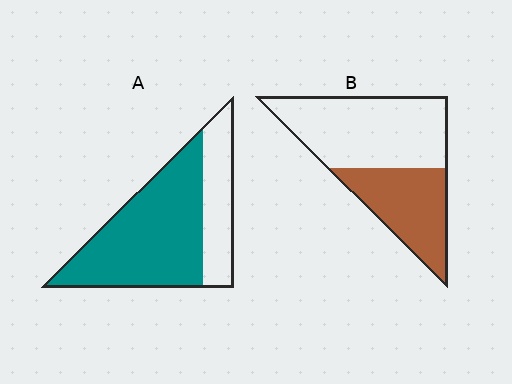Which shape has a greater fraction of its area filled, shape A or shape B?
Shape A.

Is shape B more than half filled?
No.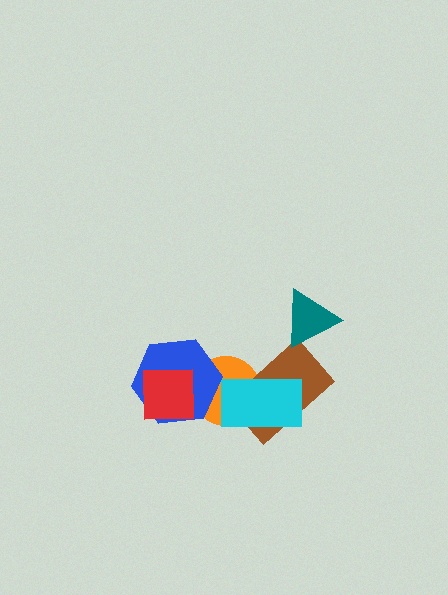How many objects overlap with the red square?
2 objects overlap with the red square.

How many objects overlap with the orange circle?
4 objects overlap with the orange circle.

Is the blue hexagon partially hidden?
Yes, it is partially covered by another shape.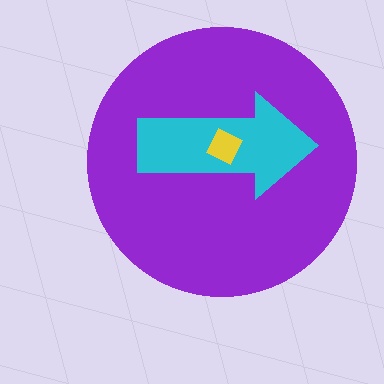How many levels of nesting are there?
3.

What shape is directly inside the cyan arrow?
The yellow square.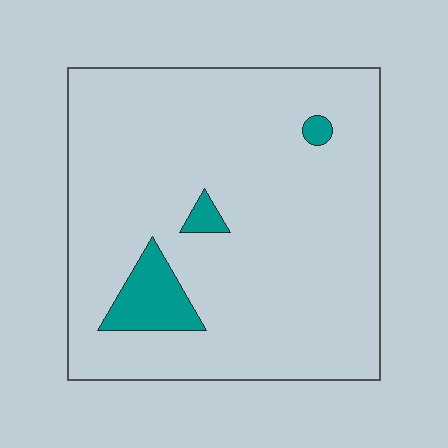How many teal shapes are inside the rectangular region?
3.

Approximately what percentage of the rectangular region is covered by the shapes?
Approximately 5%.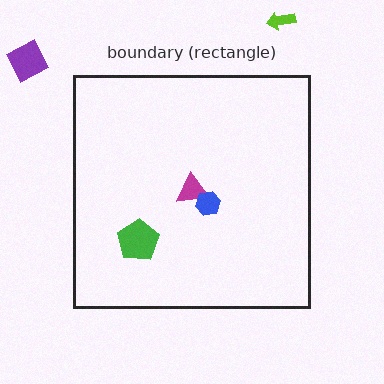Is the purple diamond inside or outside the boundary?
Outside.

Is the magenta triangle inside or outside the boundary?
Inside.